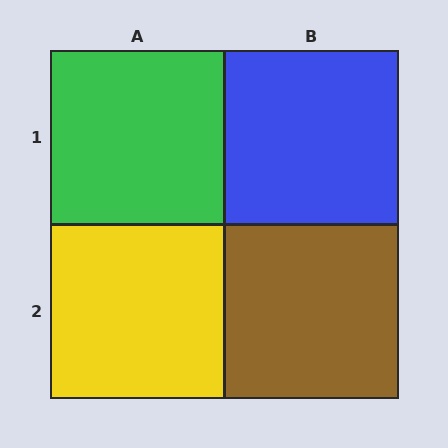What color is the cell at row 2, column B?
Brown.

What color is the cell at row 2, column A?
Yellow.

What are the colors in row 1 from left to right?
Green, blue.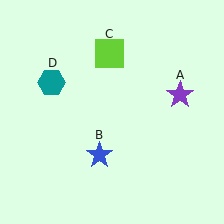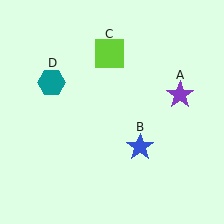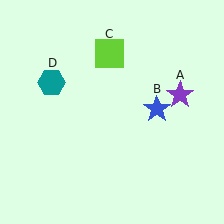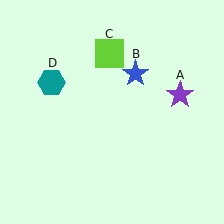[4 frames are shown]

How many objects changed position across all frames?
1 object changed position: blue star (object B).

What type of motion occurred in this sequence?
The blue star (object B) rotated counterclockwise around the center of the scene.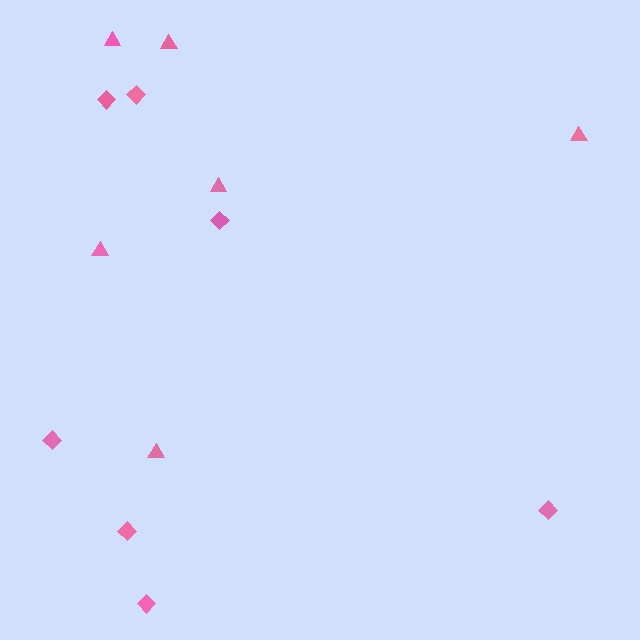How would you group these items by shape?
There are 2 groups: one group of triangles (6) and one group of diamonds (7).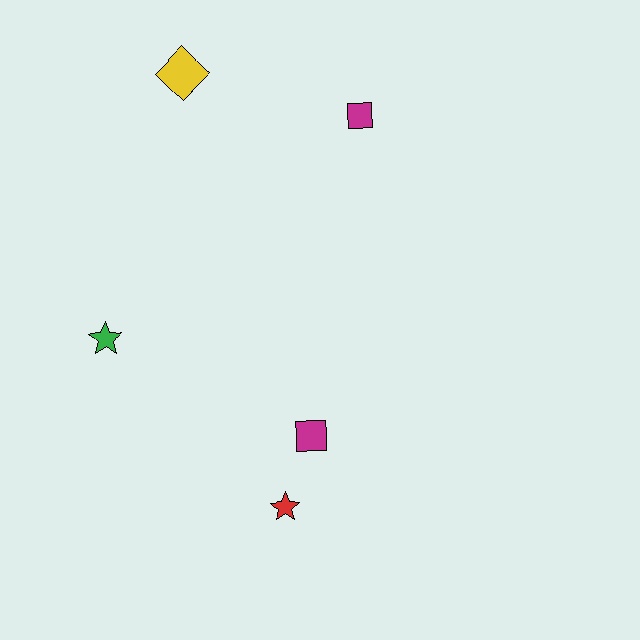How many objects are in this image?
There are 5 objects.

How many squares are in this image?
There are 2 squares.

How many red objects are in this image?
There is 1 red object.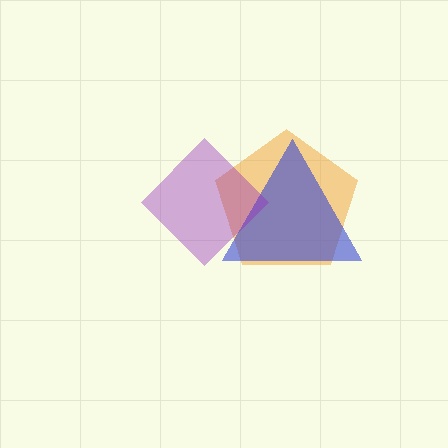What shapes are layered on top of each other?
The layered shapes are: an orange pentagon, a blue triangle, a purple diamond.